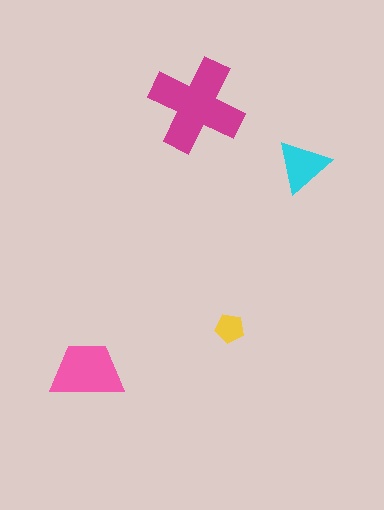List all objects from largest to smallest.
The magenta cross, the pink trapezoid, the cyan triangle, the yellow pentagon.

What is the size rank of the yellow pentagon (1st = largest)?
4th.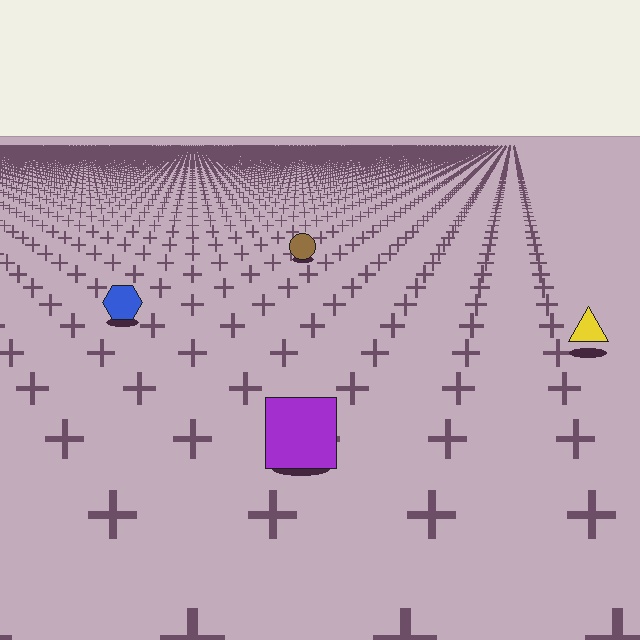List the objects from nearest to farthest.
From nearest to farthest: the purple square, the yellow triangle, the blue hexagon, the brown circle.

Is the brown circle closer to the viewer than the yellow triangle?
No. The yellow triangle is closer — you can tell from the texture gradient: the ground texture is coarser near it.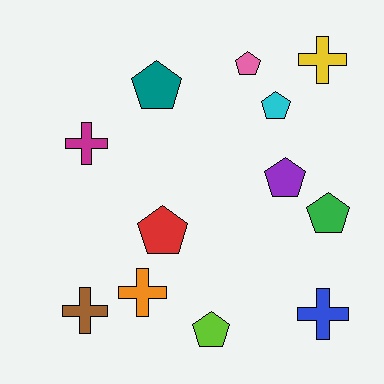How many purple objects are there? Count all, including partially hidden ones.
There is 1 purple object.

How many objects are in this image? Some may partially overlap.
There are 12 objects.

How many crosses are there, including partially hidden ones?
There are 5 crosses.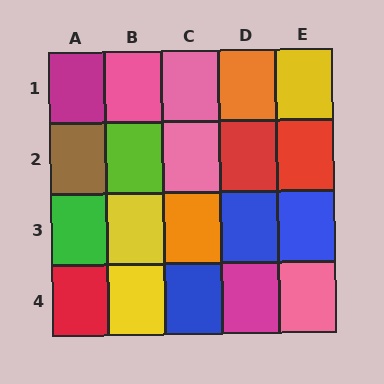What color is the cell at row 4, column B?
Yellow.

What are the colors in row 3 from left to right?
Green, yellow, orange, blue, blue.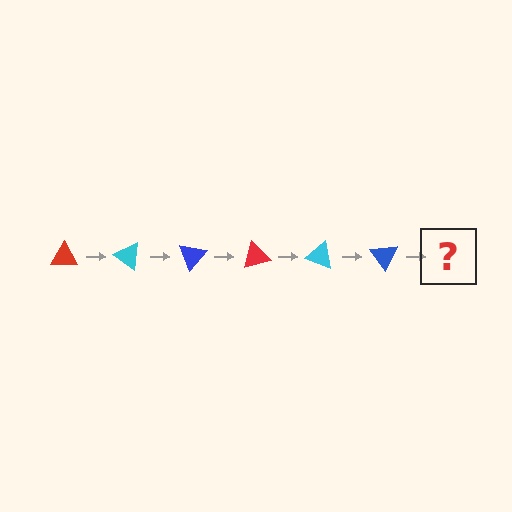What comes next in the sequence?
The next element should be a red triangle, rotated 210 degrees from the start.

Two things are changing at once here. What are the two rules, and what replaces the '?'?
The two rules are that it rotates 35 degrees each step and the color cycles through red, cyan, and blue. The '?' should be a red triangle, rotated 210 degrees from the start.